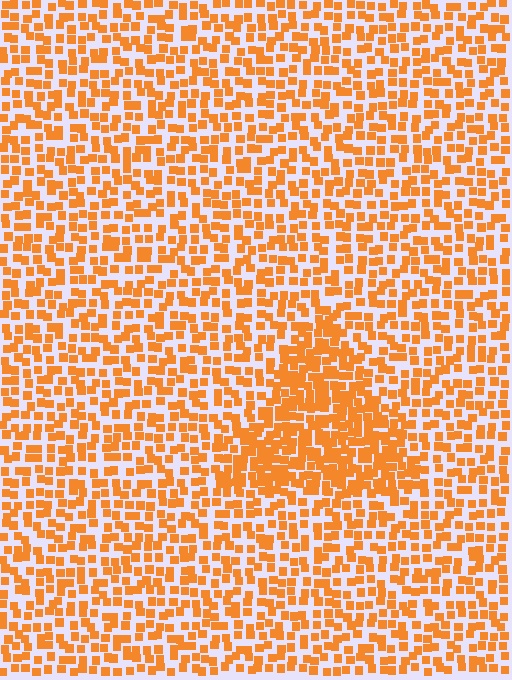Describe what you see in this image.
The image contains small orange elements arranged at two different densities. A triangle-shaped region is visible where the elements are more densely packed than the surrounding area.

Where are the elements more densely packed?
The elements are more densely packed inside the triangle boundary.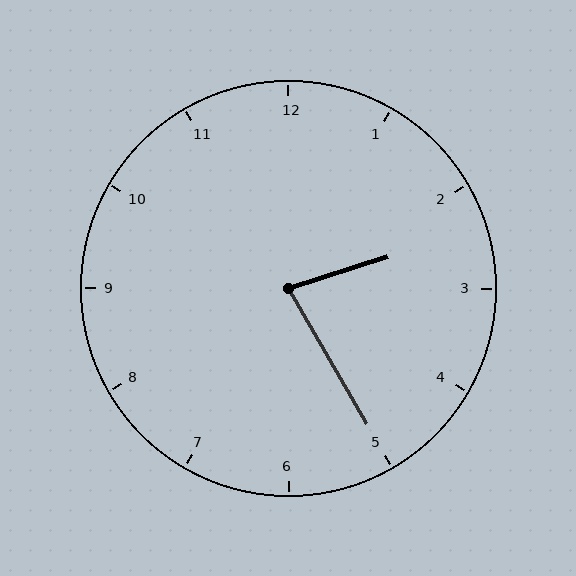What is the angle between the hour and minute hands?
Approximately 78 degrees.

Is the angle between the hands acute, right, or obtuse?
It is acute.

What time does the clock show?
2:25.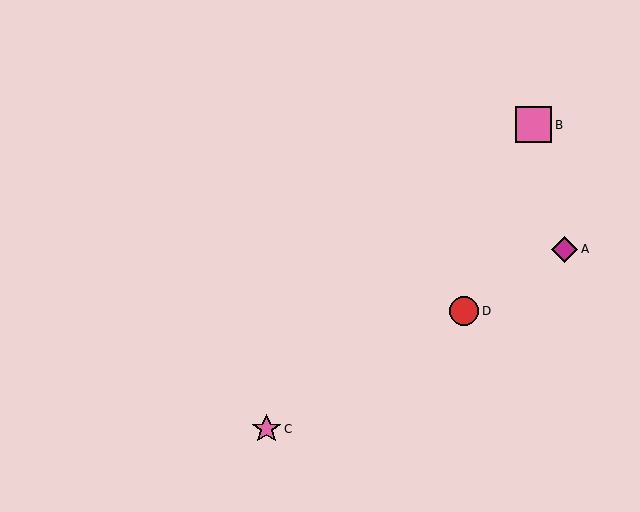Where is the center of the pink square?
The center of the pink square is at (534, 125).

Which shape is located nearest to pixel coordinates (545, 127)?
The pink square (labeled B) at (534, 125) is nearest to that location.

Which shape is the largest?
The pink square (labeled B) is the largest.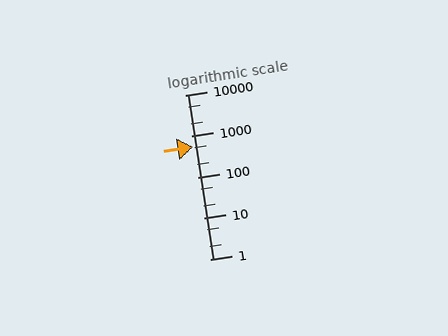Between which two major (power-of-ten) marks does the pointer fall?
The pointer is between 100 and 1000.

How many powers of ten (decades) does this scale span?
The scale spans 4 decades, from 1 to 10000.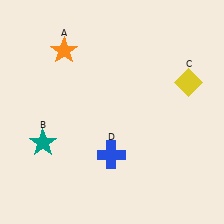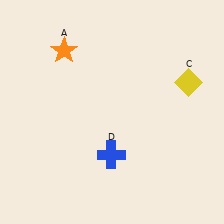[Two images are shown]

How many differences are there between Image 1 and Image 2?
There is 1 difference between the two images.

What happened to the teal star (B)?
The teal star (B) was removed in Image 2. It was in the bottom-left area of Image 1.